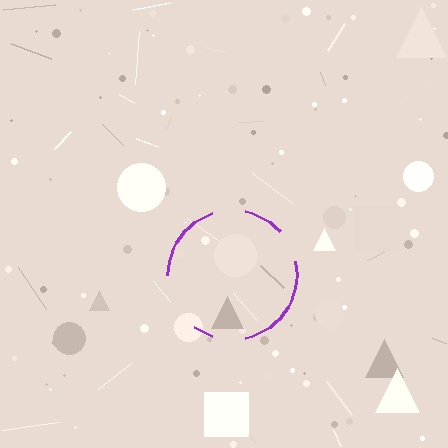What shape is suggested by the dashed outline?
The dashed outline suggests a circle.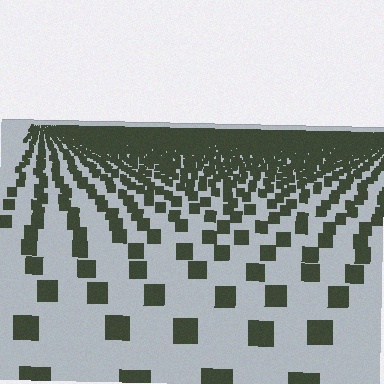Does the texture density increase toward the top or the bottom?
Density increases toward the top.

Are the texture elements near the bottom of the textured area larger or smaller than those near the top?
Larger. Near the bottom, elements are closer to the viewer and appear at a bigger on-screen size.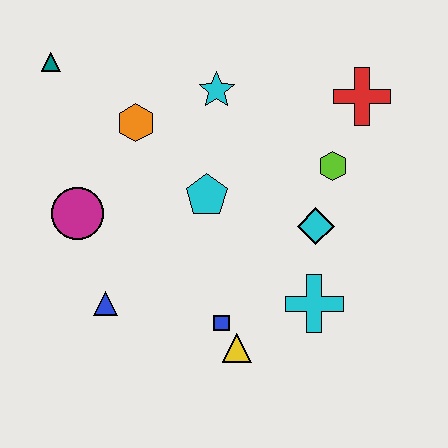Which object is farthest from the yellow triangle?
The teal triangle is farthest from the yellow triangle.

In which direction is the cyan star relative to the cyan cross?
The cyan star is above the cyan cross.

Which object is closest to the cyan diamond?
The lime hexagon is closest to the cyan diamond.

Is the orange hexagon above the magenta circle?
Yes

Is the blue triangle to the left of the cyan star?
Yes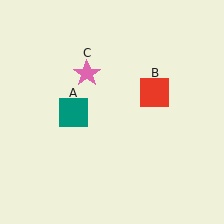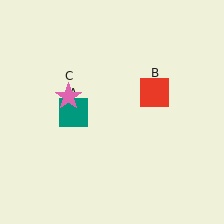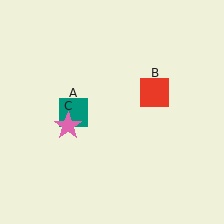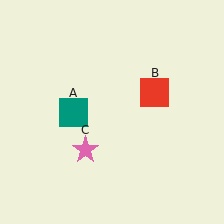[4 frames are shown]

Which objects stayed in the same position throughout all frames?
Teal square (object A) and red square (object B) remained stationary.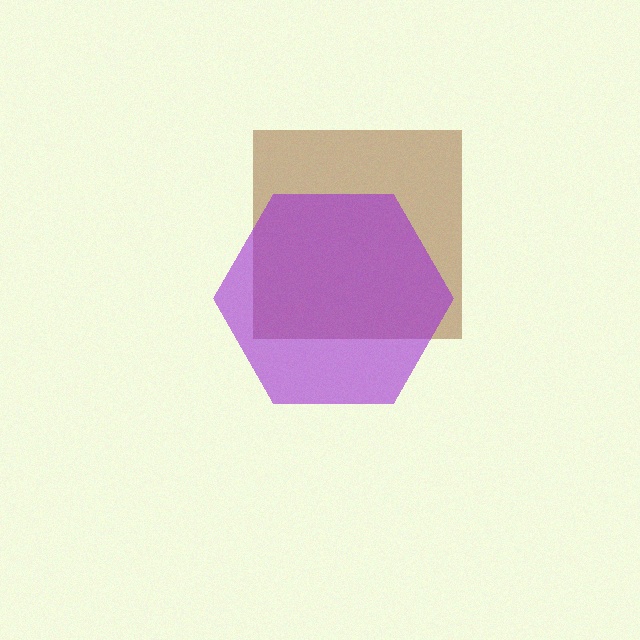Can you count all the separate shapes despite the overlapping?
Yes, there are 2 separate shapes.